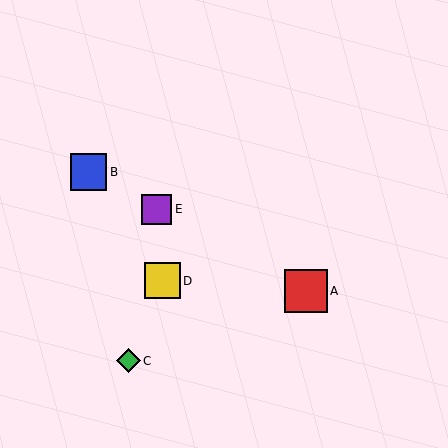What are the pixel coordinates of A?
Object A is at (306, 291).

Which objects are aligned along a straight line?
Objects A, B, E are aligned along a straight line.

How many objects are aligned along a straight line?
3 objects (A, B, E) are aligned along a straight line.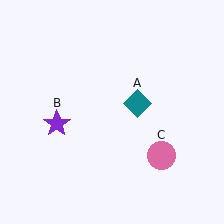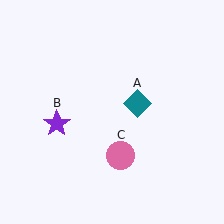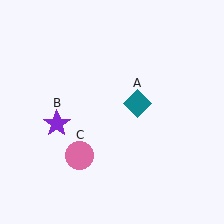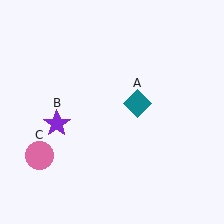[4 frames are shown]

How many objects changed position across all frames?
1 object changed position: pink circle (object C).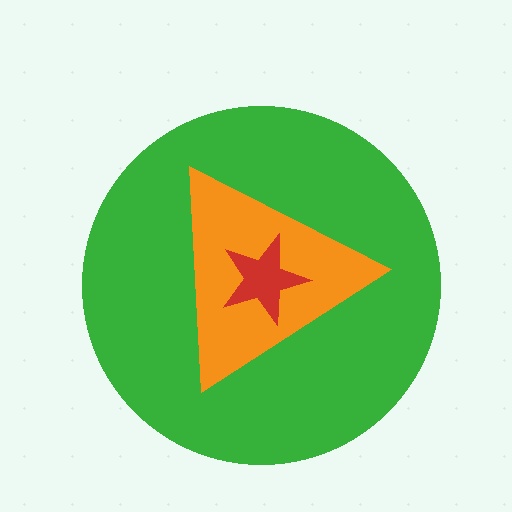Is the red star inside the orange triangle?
Yes.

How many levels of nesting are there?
3.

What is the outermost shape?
The green circle.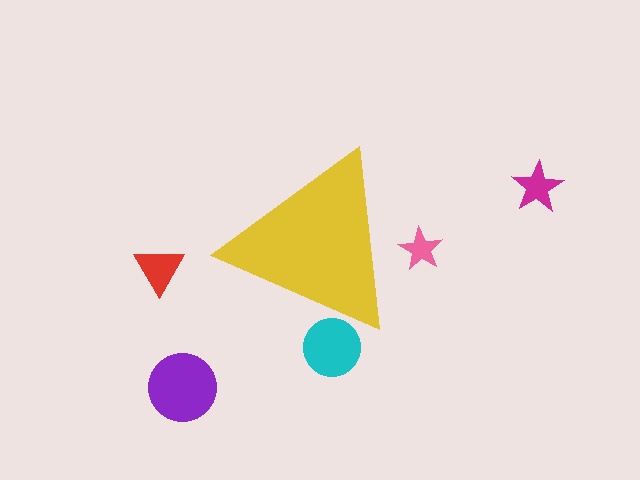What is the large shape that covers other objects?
A yellow triangle.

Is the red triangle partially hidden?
No, the red triangle is fully visible.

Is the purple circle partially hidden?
No, the purple circle is fully visible.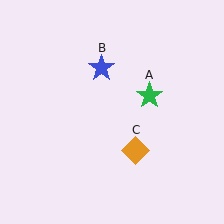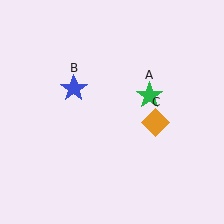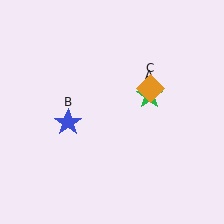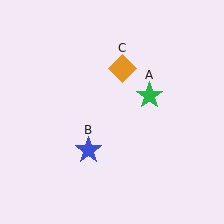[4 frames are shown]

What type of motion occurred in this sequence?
The blue star (object B), orange diamond (object C) rotated counterclockwise around the center of the scene.